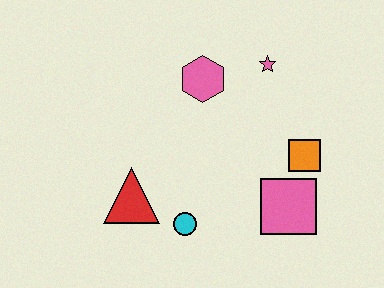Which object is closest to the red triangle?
The cyan circle is closest to the red triangle.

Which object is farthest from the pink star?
The red triangle is farthest from the pink star.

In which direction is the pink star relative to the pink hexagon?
The pink star is to the right of the pink hexagon.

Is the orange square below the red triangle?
No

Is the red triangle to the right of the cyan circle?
No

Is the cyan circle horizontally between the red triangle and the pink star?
Yes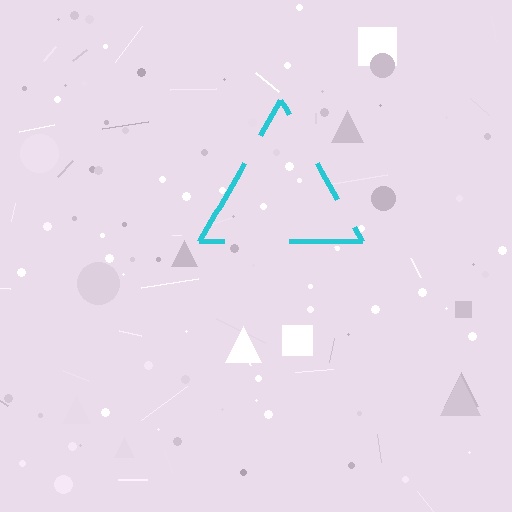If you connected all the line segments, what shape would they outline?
They would outline a triangle.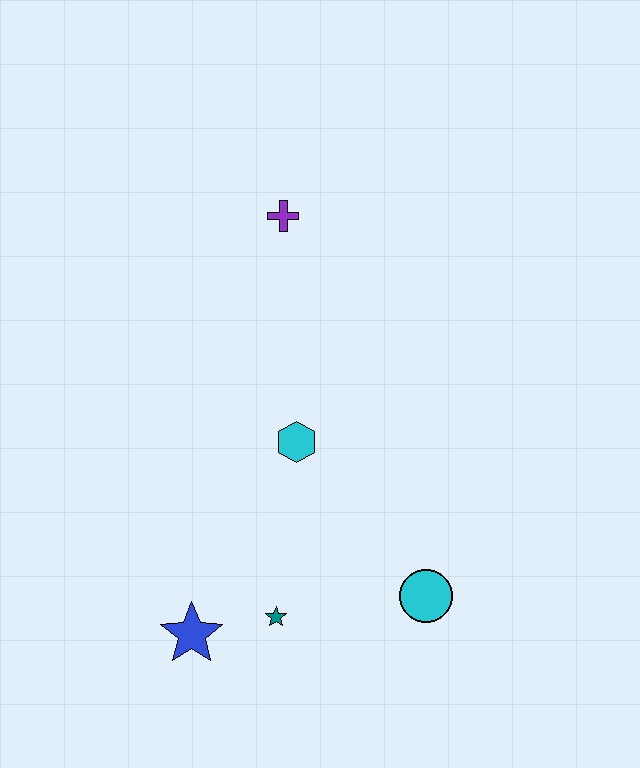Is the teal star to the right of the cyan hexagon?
No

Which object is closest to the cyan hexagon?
The teal star is closest to the cyan hexagon.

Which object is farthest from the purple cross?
The blue star is farthest from the purple cross.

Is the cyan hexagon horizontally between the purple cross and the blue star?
No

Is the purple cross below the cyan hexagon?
No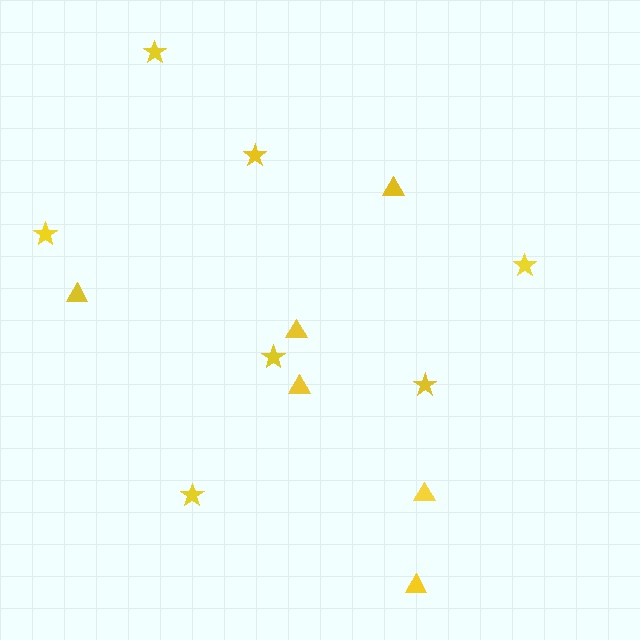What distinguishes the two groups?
There are 2 groups: one group of triangles (6) and one group of stars (7).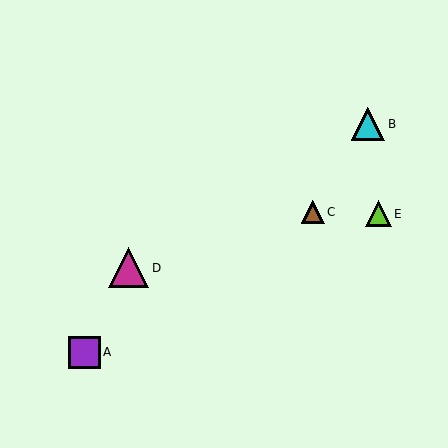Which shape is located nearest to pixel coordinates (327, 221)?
The brown triangle (labeled C) at (313, 212) is nearest to that location.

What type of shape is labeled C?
Shape C is a brown triangle.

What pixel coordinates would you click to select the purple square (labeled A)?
Click at (84, 352) to select the purple square A.